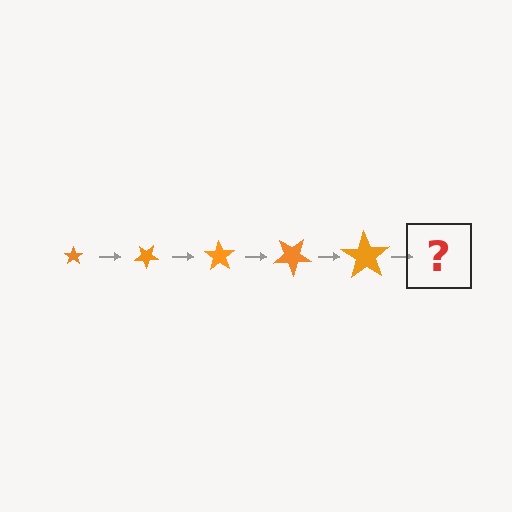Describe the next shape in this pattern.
It should be a star, larger than the previous one and rotated 175 degrees from the start.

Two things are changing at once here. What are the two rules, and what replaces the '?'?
The two rules are that the star grows larger each step and it rotates 35 degrees each step. The '?' should be a star, larger than the previous one and rotated 175 degrees from the start.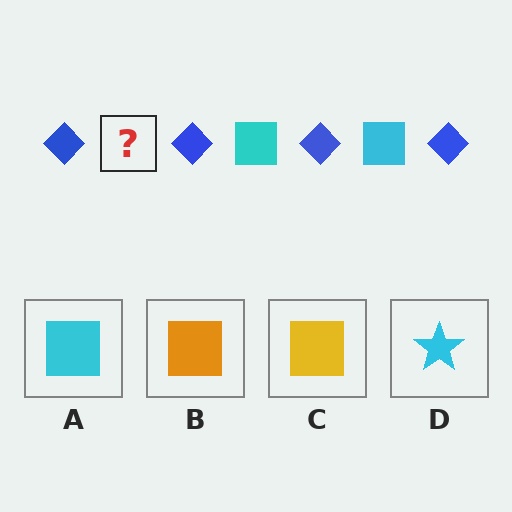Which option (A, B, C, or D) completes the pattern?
A.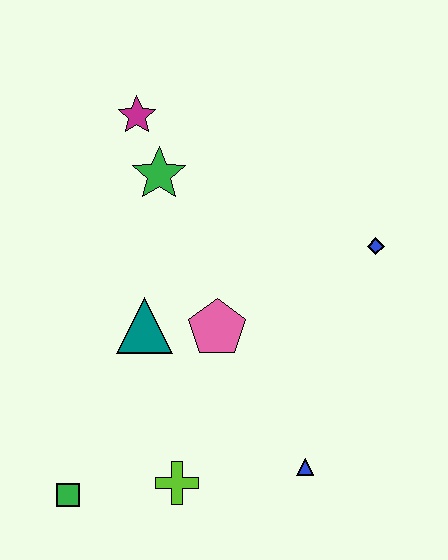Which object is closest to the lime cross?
The green square is closest to the lime cross.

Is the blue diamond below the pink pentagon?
No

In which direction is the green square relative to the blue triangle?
The green square is to the left of the blue triangle.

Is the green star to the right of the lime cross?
No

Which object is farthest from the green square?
The blue diamond is farthest from the green square.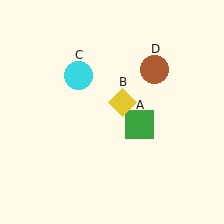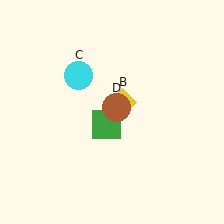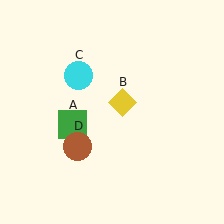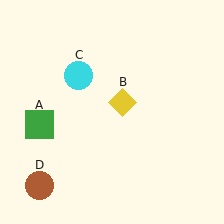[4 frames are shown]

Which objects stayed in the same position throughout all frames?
Yellow diamond (object B) and cyan circle (object C) remained stationary.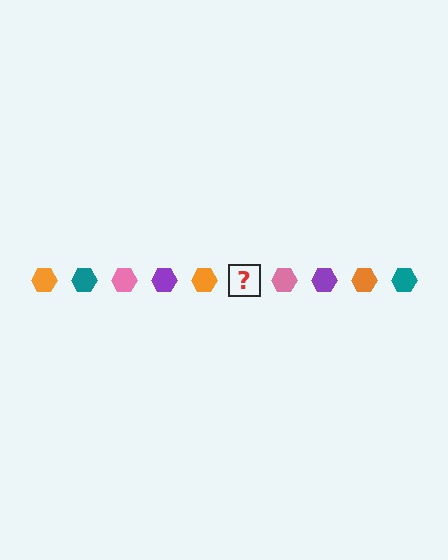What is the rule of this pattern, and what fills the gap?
The rule is that the pattern cycles through orange, teal, pink, purple hexagons. The gap should be filled with a teal hexagon.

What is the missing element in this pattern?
The missing element is a teal hexagon.